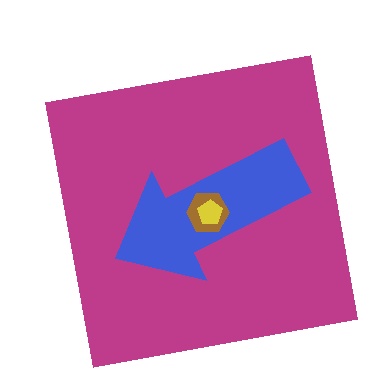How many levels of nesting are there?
4.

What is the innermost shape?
The yellow pentagon.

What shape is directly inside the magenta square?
The blue arrow.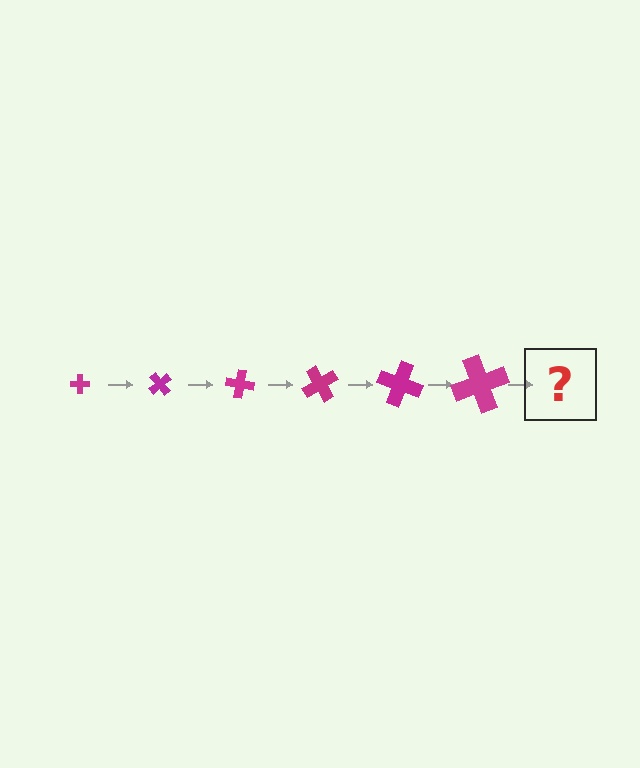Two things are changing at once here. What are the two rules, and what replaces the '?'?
The two rules are that the cross grows larger each step and it rotates 50 degrees each step. The '?' should be a cross, larger than the previous one and rotated 300 degrees from the start.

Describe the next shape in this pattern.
It should be a cross, larger than the previous one and rotated 300 degrees from the start.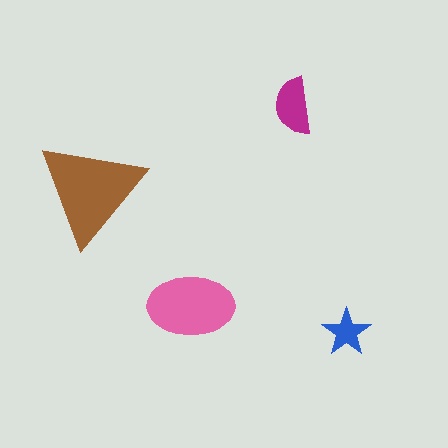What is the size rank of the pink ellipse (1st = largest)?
2nd.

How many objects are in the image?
There are 4 objects in the image.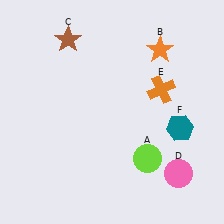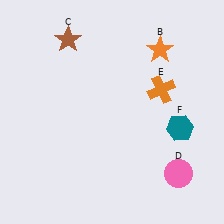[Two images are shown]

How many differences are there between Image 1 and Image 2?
There is 1 difference between the two images.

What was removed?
The lime circle (A) was removed in Image 2.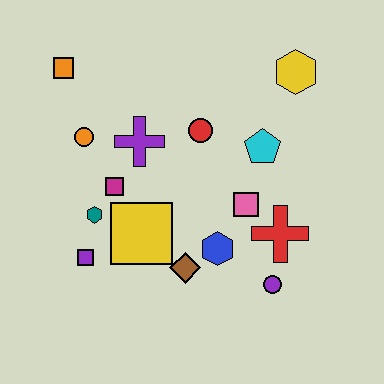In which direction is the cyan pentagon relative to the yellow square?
The cyan pentagon is to the right of the yellow square.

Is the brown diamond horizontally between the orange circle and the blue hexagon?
Yes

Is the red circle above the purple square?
Yes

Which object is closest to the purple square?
The teal hexagon is closest to the purple square.